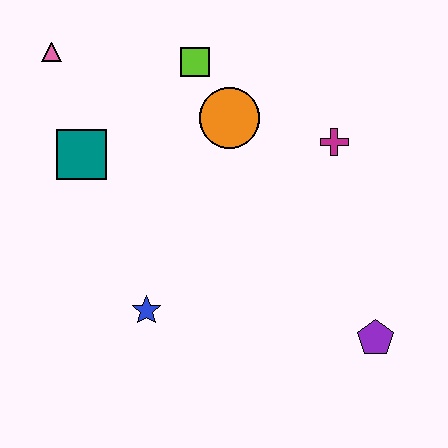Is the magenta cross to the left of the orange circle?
No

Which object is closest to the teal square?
The pink triangle is closest to the teal square.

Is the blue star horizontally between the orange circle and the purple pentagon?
No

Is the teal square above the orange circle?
No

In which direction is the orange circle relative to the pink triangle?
The orange circle is to the right of the pink triangle.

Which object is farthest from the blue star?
The pink triangle is farthest from the blue star.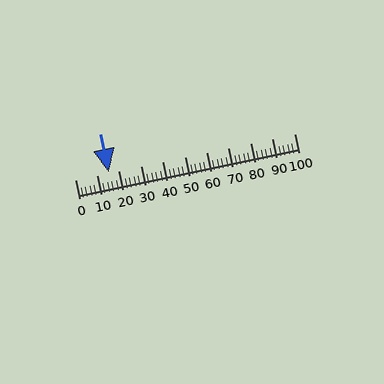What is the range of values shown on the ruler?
The ruler shows values from 0 to 100.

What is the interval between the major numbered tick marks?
The major tick marks are spaced 10 units apart.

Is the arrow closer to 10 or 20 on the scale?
The arrow is closer to 20.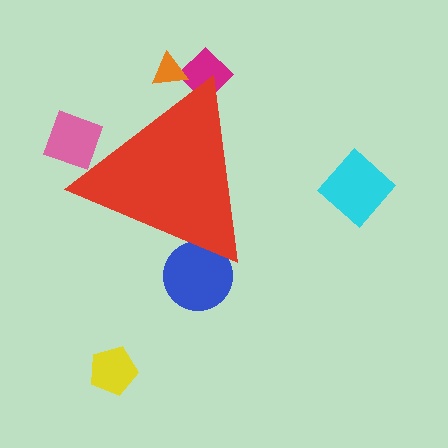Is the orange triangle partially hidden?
Yes, the orange triangle is partially hidden behind the red triangle.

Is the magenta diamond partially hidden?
Yes, the magenta diamond is partially hidden behind the red triangle.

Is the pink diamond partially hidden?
Yes, the pink diamond is partially hidden behind the red triangle.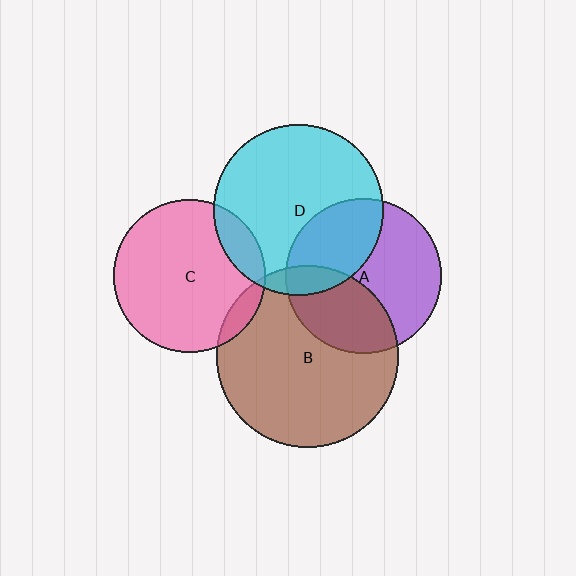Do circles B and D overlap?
Yes.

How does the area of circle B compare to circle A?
Approximately 1.4 times.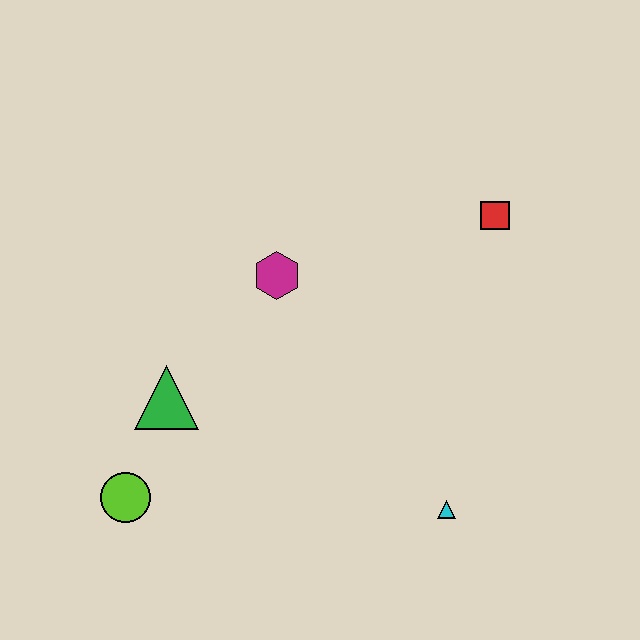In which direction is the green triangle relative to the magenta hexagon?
The green triangle is below the magenta hexagon.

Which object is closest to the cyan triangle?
The magenta hexagon is closest to the cyan triangle.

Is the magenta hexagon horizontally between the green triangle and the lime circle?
No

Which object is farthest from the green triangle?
The red square is farthest from the green triangle.